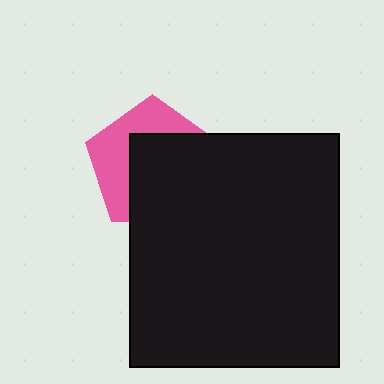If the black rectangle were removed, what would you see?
You would see the complete pink pentagon.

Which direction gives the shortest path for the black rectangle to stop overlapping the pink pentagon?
Moving toward the lower-right gives the shortest separation.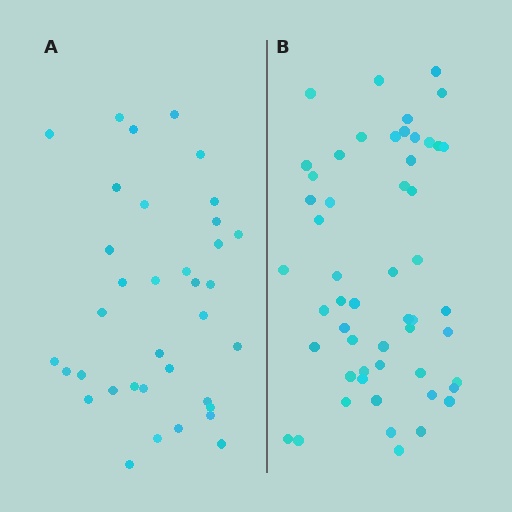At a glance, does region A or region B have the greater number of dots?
Region B (the right region) has more dots.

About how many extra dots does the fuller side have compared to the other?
Region B has approximately 15 more dots than region A.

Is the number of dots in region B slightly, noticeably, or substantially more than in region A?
Region B has substantially more. The ratio is roughly 1.5 to 1.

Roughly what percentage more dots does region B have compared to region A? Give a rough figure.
About 45% more.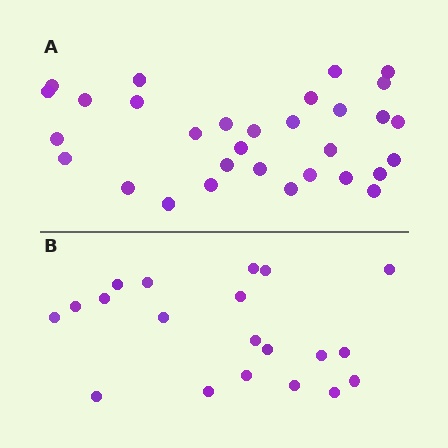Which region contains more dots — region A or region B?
Region A (the top region) has more dots.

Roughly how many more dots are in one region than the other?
Region A has roughly 12 or so more dots than region B.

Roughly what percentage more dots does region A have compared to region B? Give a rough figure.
About 55% more.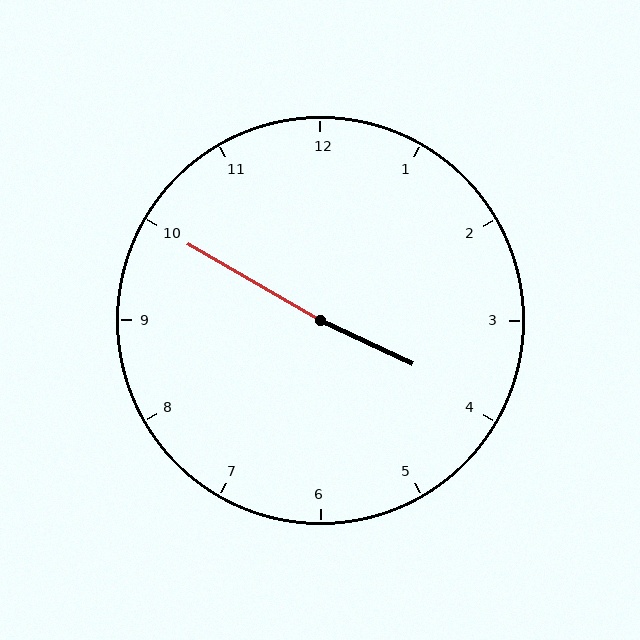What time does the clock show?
3:50.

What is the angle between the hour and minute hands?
Approximately 175 degrees.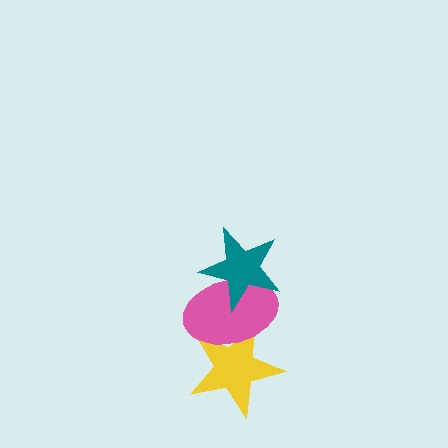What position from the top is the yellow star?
The yellow star is 3rd from the top.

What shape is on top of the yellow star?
The pink ellipse is on top of the yellow star.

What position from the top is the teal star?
The teal star is 1st from the top.